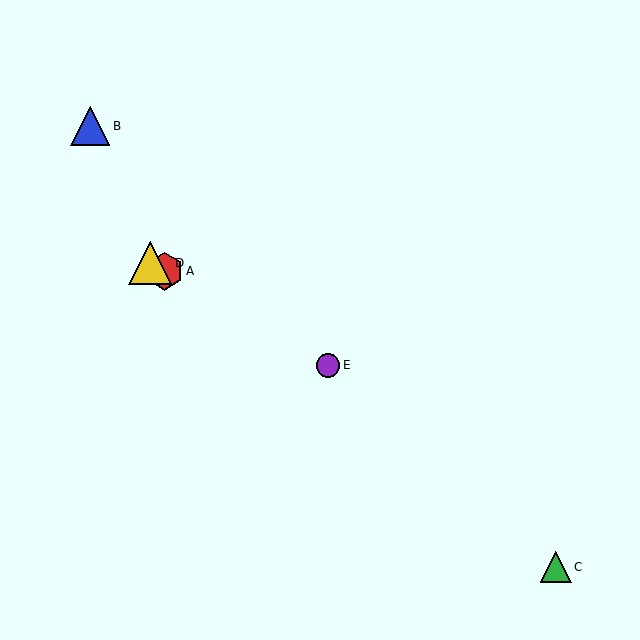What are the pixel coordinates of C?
Object C is at (556, 567).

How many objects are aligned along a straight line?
3 objects (A, D, E) are aligned along a straight line.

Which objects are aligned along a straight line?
Objects A, D, E are aligned along a straight line.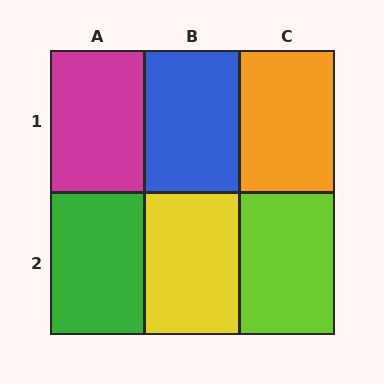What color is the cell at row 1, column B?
Blue.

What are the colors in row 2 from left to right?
Green, yellow, lime.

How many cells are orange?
1 cell is orange.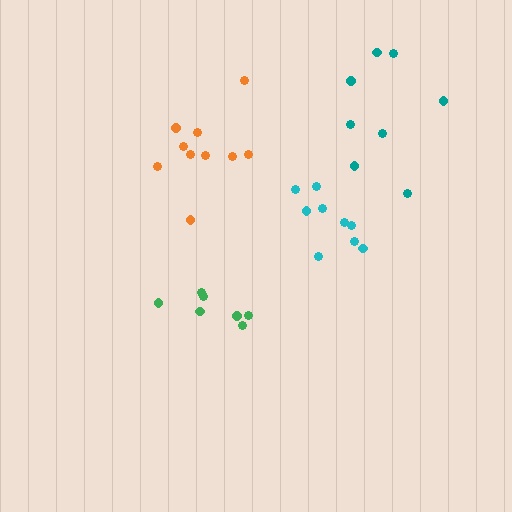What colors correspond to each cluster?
The clusters are colored: teal, cyan, orange, green.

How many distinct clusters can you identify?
There are 4 distinct clusters.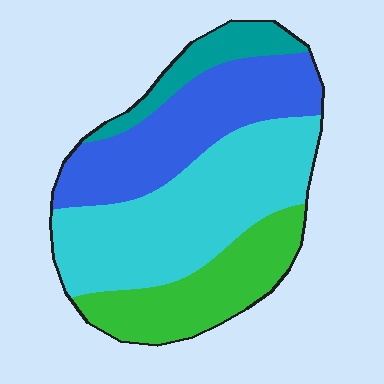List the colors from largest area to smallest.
From largest to smallest: cyan, blue, green, teal.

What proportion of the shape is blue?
Blue covers around 30% of the shape.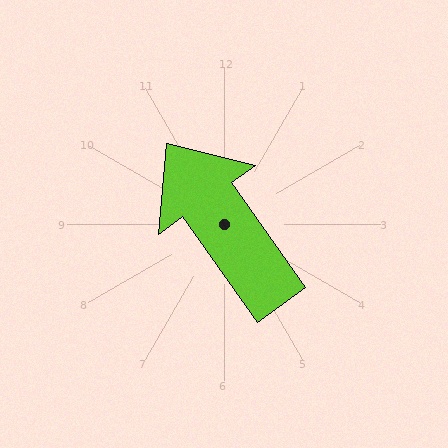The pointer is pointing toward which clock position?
Roughly 11 o'clock.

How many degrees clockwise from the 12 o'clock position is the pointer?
Approximately 325 degrees.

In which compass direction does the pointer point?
Northwest.